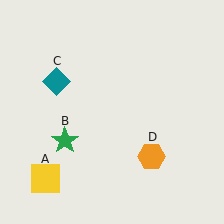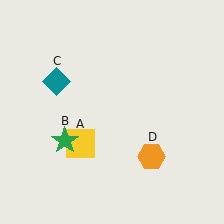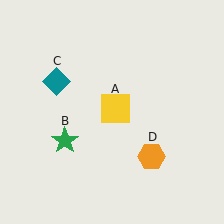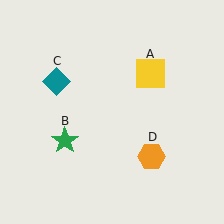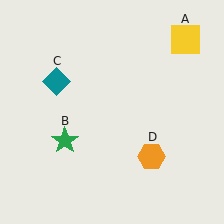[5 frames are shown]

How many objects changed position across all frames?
1 object changed position: yellow square (object A).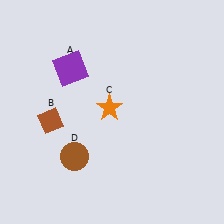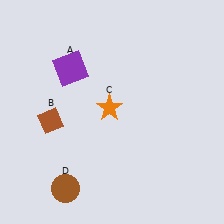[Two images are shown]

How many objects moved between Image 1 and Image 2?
1 object moved between the two images.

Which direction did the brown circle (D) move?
The brown circle (D) moved down.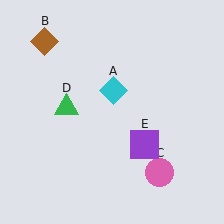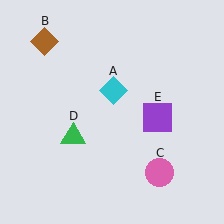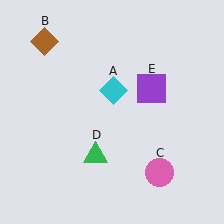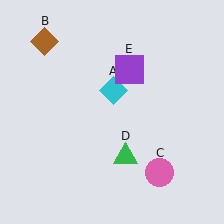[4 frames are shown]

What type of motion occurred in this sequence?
The green triangle (object D), purple square (object E) rotated counterclockwise around the center of the scene.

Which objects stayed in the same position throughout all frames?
Cyan diamond (object A) and brown diamond (object B) and pink circle (object C) remained stationary.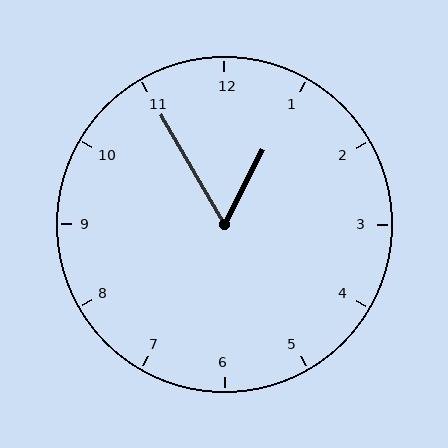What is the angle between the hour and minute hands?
Approximately 58 degrees.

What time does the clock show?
12:55.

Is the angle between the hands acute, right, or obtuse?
It is acute.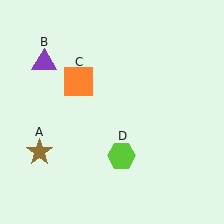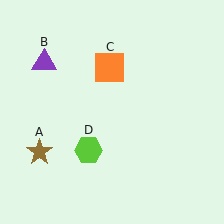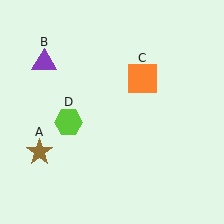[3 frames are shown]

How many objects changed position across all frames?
2 objects changed position: orange square (object C), lime hexagon (object D).